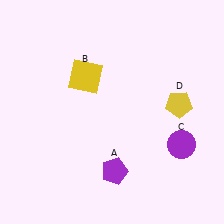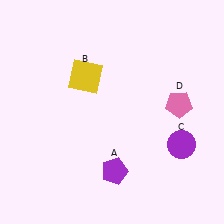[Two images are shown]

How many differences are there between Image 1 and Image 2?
There is 1 difference between the two images.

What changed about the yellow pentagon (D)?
In Image 1, D is yellow. In Image 2, it changed to pink.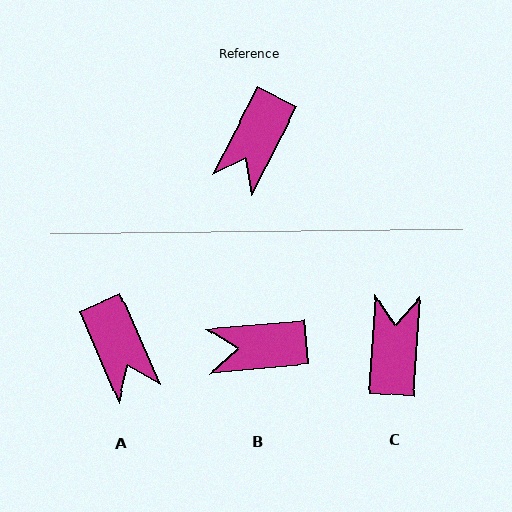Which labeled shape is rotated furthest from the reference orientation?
C, about 157 degrees away.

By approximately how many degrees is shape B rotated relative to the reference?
Approximately 58 degrees clockwise.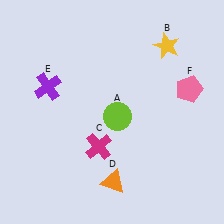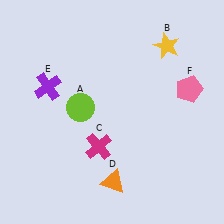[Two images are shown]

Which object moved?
The lime circle (A) moved left.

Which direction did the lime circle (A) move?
The lime circle (A) moved left.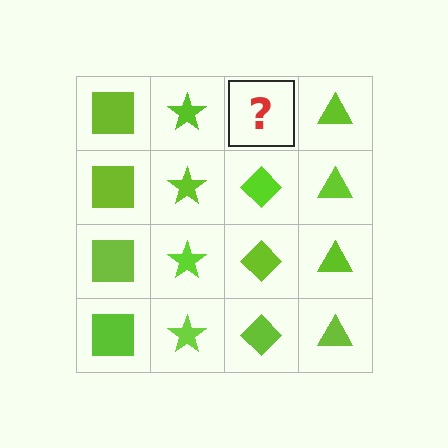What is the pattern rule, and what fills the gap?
The rule is that each column has a consistent shape. The gap should be filled with a lime diamond.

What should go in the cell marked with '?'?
The missing cell should contain a lime diamond.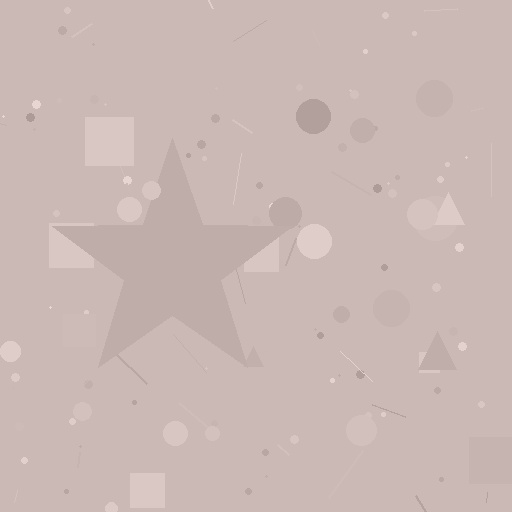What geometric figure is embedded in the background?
A star is embedded in the background.